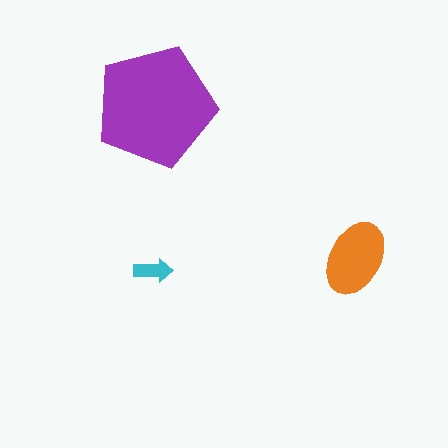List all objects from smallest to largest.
The cyan arrow, the orange ellipse, the purple pentagon.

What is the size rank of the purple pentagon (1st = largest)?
1st.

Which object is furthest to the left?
The cyan arrow is leftmost.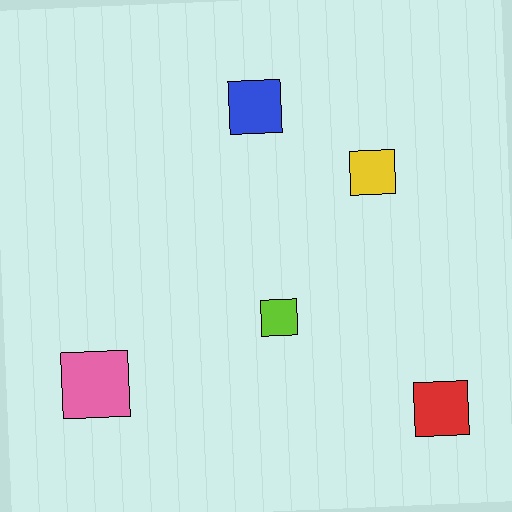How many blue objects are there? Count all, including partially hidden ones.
There is 1 blue object.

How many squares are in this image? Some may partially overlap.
There are 5 squares.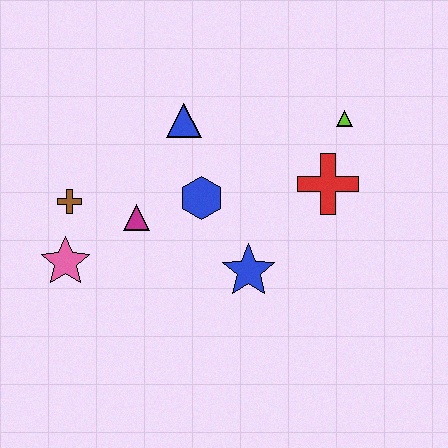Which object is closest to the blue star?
The blue hexagon is closest to the blue star.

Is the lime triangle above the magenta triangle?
Yes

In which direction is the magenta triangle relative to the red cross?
The magenta triangle is to the left of the red cross.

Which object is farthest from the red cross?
The pink star is farthest from the red cross.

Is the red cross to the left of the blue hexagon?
No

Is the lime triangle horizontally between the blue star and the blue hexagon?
No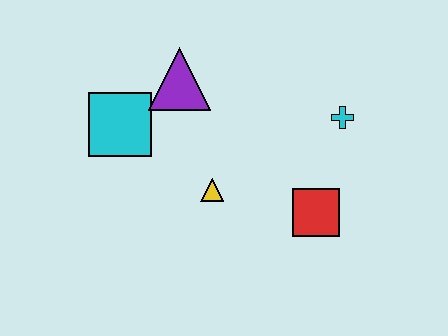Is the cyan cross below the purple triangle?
Yes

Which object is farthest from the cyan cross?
The cyan square is farthest from the cyan cross.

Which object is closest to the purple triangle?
The cyan square is closest to the purple triangle.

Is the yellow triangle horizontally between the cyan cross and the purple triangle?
Yes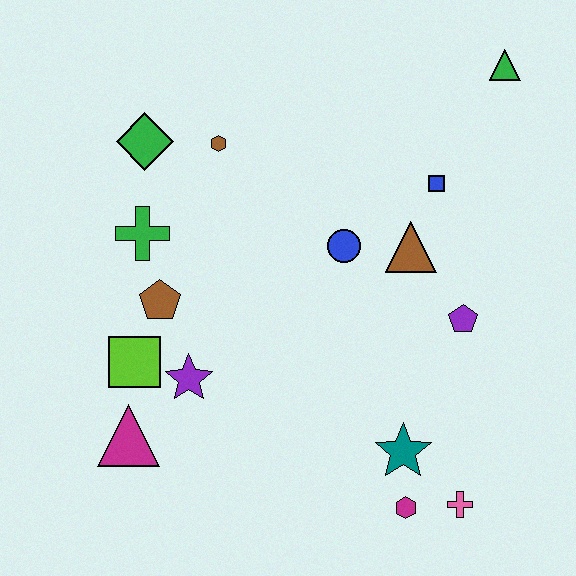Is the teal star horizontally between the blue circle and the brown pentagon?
No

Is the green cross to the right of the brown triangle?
No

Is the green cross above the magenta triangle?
Yes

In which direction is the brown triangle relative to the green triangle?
The brown triangle is below the green triangle.